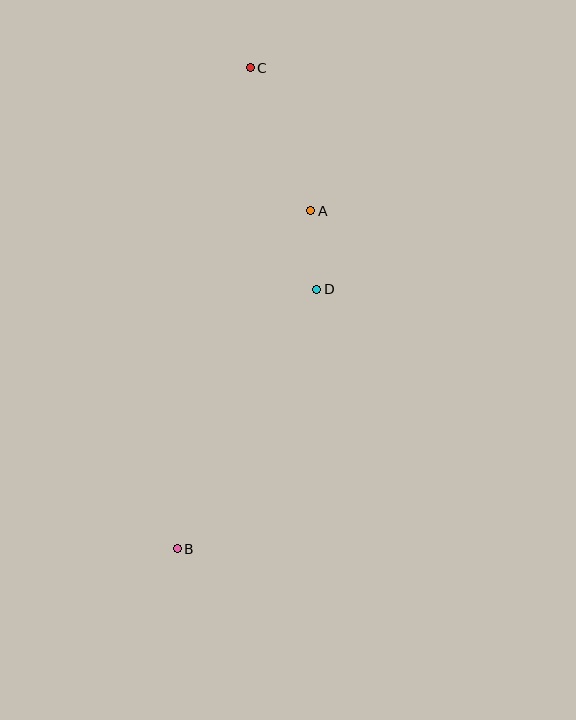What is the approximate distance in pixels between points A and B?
The distance between A and B is approximately 363 pixels.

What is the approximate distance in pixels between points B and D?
The distance between B and D is approximately 294 pixels.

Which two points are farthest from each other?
Points B and C are farthest from each other.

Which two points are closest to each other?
Points A and D are closest to each other.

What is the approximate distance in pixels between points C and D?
The distance between C and D is approximately 232 pixels.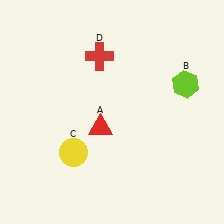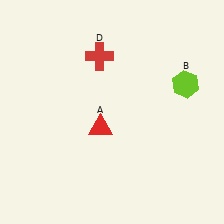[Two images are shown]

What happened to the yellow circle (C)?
The yellow circle (C) was removed in Image 2. It was in the bottom-left area of Image 1.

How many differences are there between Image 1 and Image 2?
There is 1 difference between the two images.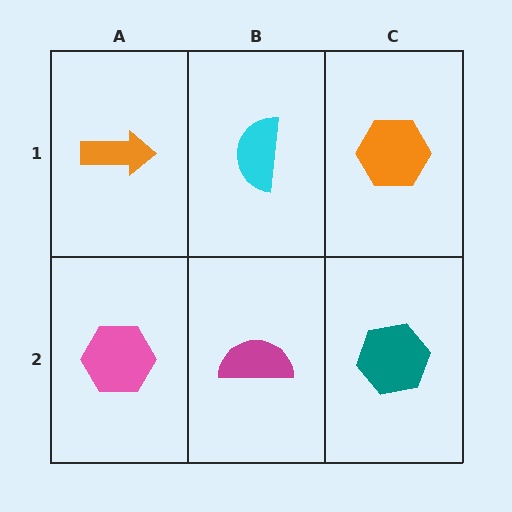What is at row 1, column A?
An orange arrow.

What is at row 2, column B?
A magenta semicircle.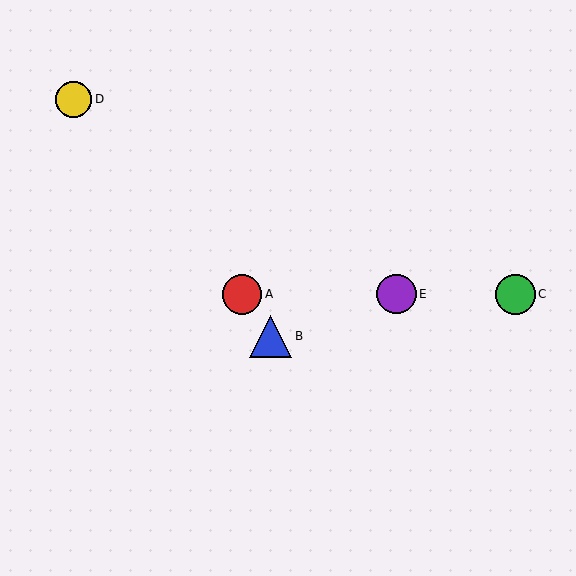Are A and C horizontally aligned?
Yes, both are at y≈294.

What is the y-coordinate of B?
Object B is at y≈336.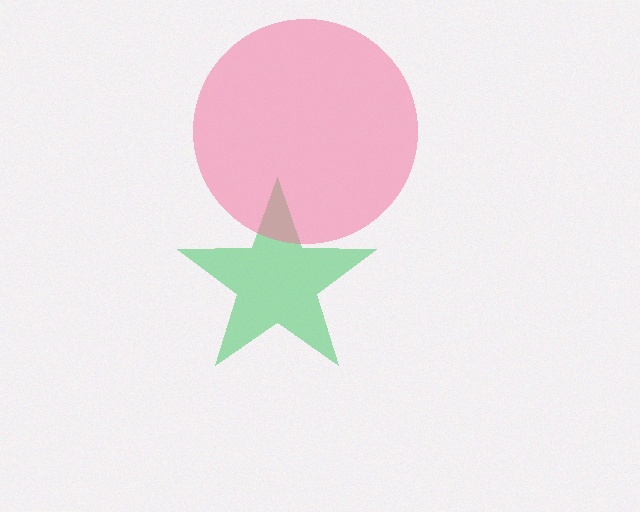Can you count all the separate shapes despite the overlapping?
Yes, there are 2 separate shapes.